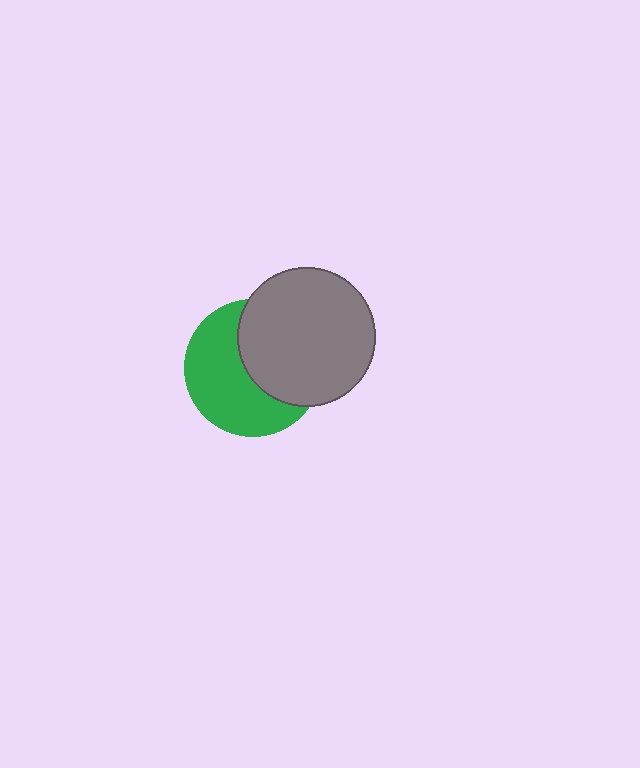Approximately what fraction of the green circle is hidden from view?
Roughly 46% of the green circle is hidden behind the gray circle.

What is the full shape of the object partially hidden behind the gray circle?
The partially hidden object is a green circle.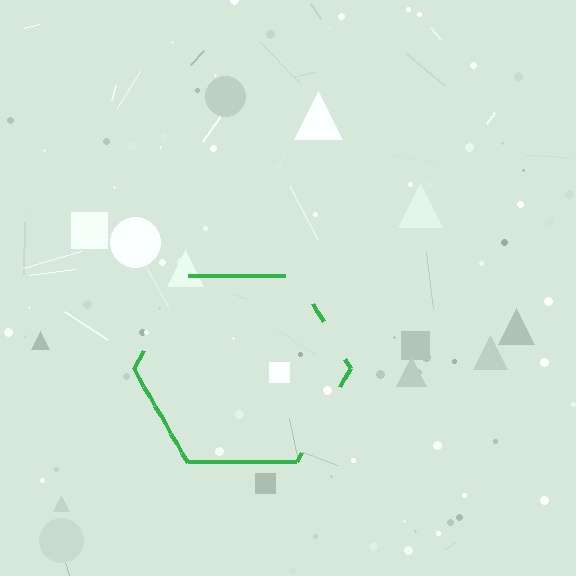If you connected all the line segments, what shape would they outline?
They would outline a hexagon.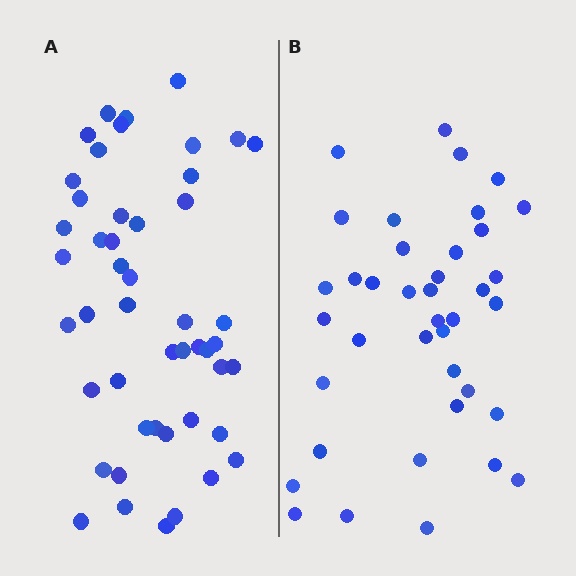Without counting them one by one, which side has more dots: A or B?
Region A (the left region) has more dots.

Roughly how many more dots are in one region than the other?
Region A has roughly 8 or so more dots than region B.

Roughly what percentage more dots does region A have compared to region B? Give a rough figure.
About 25% more.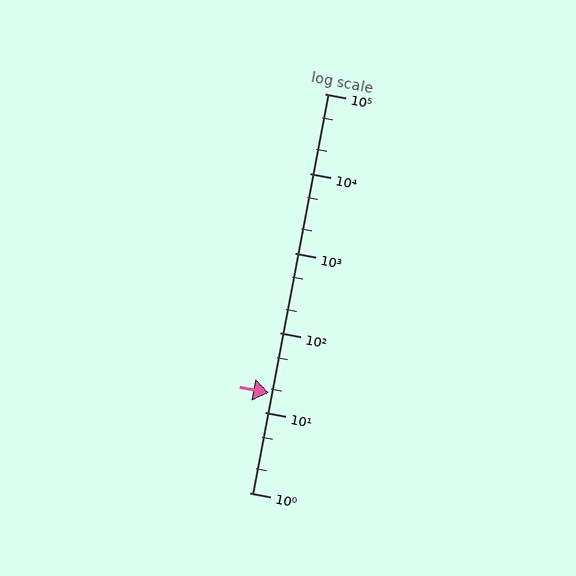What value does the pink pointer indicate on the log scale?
The pointer indicates approximately 18.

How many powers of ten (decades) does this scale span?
The scale spans 5 decades, from 1 to 100000.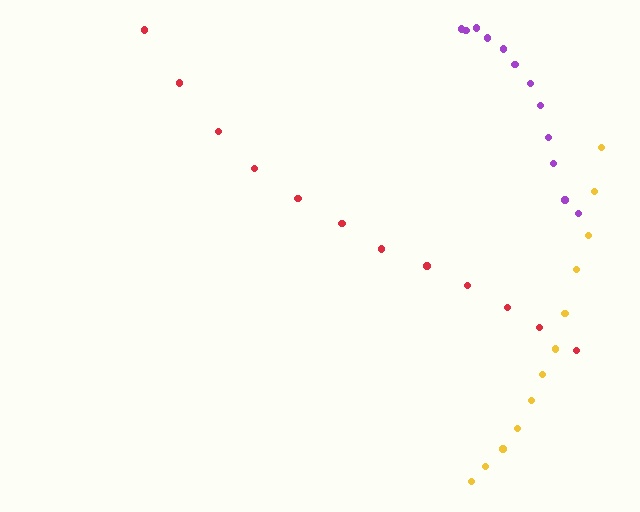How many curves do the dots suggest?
There are 3 distinct paths.